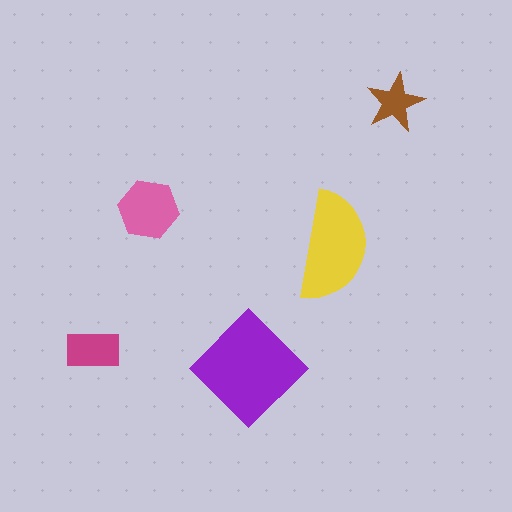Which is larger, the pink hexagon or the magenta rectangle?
The pink hexagon.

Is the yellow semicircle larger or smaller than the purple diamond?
Smaller.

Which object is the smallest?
The brown star.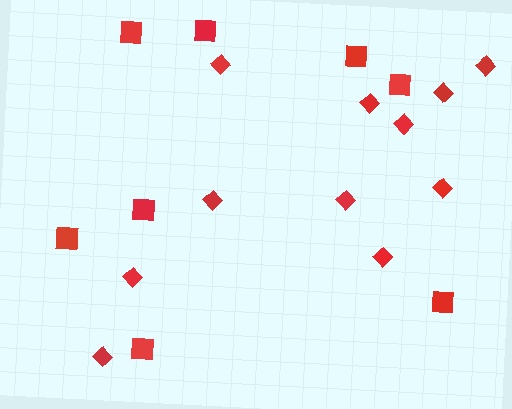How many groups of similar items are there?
There are 2 groups: one group of diamonds (11) and one group of squares (8).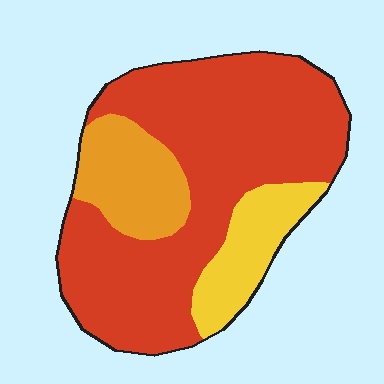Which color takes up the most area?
Red, at roughly 70%.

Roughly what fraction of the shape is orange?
Orange takes up about one sixth (1/6) of the shape.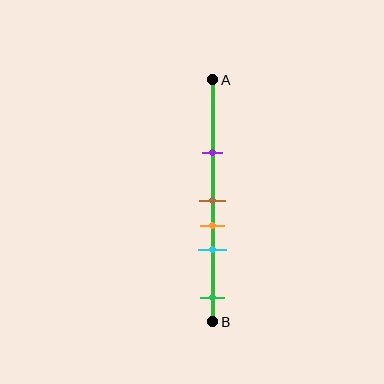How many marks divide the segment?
There are 5 marks dividing the segment.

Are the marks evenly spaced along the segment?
No, the marks are not evenly spaced.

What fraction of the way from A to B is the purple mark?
The purple mark is approximately 30% (0.3) of the way from A to B.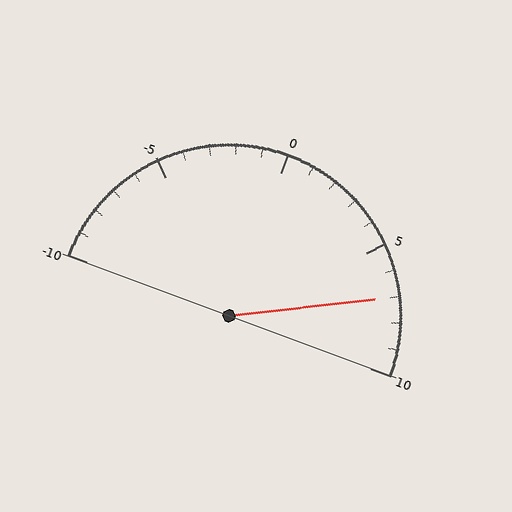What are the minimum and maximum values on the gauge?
The gauge ranges from -10 to 10.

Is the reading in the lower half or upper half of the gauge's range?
The reading is in the upper half of the range (-10 to 10).